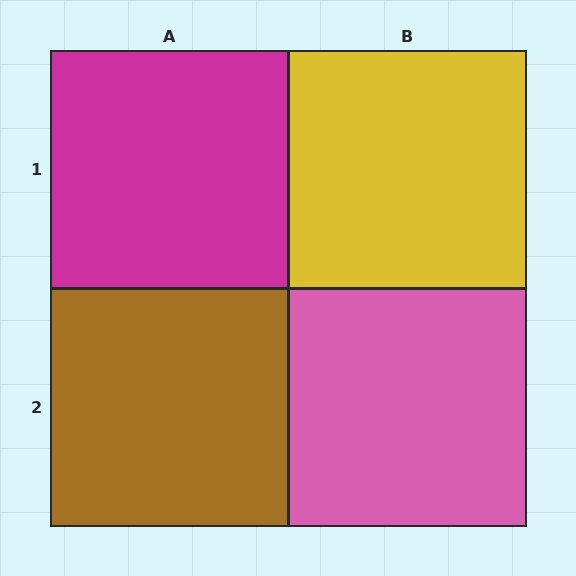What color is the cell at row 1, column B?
Yellow.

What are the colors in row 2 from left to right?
Brown, pink.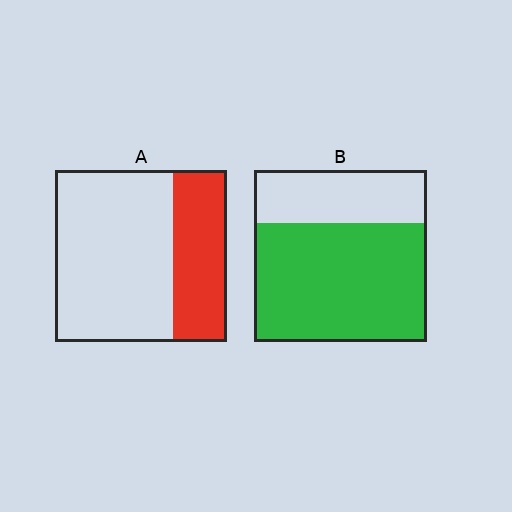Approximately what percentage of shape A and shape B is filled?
A is approximately 30% and B is approximately 70%.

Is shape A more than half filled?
No.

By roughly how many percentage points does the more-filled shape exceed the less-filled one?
By roughly 40 percentage points (B over A).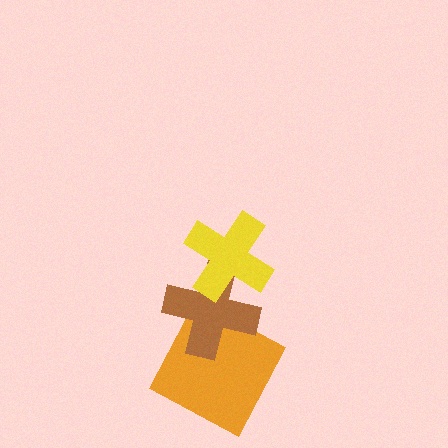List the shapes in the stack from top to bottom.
From top to bottom: the yellow cross, the brown cross, the orange square.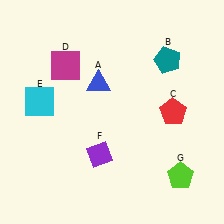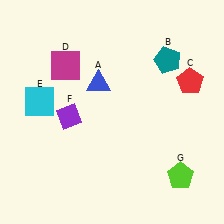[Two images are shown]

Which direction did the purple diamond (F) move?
The purple diamond (F) moved up.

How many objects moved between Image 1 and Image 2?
2 objects moved between the two images.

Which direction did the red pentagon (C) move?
The red pentagon (C) moved up.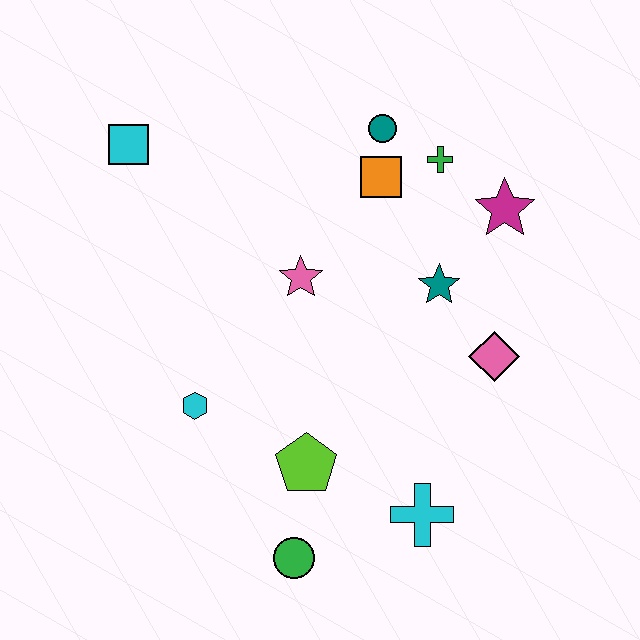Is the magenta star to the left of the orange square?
No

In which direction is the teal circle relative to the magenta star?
The teal circle is to the left of the magenta star.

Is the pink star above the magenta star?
No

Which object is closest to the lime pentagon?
The green circle is closest to the lime pentagon.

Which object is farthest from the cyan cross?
The cyan square is farthest from the cyan cross.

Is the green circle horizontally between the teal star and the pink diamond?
No